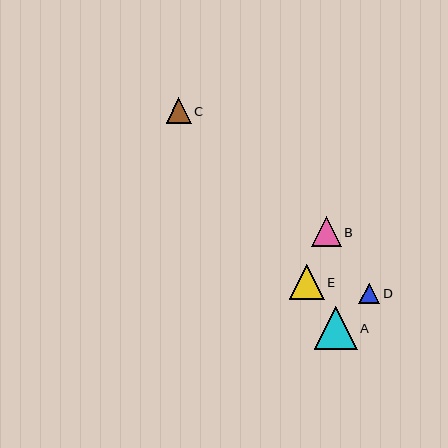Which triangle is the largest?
Triangle A is the largest with a size of approximately 43 pixels.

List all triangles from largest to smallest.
From largest to smallest: A, E, B, C, D.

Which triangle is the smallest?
Triangle D is the smallest with a size of approximately 21 pixels.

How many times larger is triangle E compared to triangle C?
Triangle E is approximately 1.4 times the size of triangle C.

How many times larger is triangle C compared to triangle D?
Triangle C is approximately 1.2 times the size of triangle D.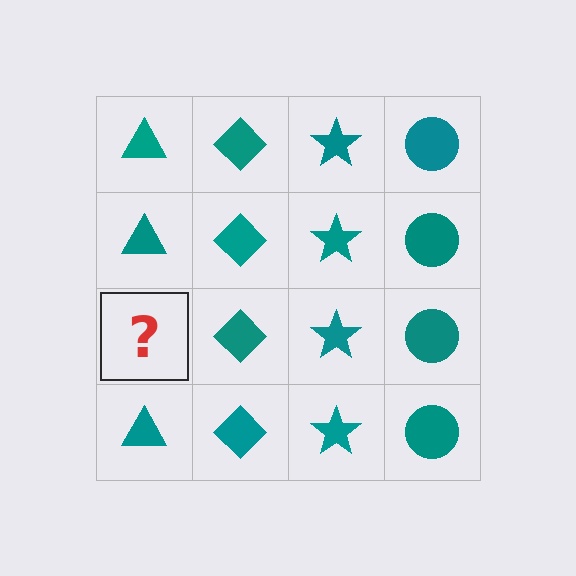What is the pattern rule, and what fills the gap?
The rule is that each column has a consistent shape. The gap should be filled with a teal triangle.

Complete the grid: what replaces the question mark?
The question mark should be replaced with a teal triangle.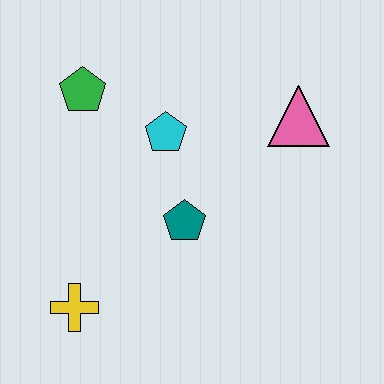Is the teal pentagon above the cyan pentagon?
No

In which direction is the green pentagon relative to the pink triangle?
The green pentagon is to the left of the pink triangle.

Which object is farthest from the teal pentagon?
The green pentagon is farthest from the teal pentagon.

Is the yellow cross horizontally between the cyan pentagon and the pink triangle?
No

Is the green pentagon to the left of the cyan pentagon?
Yes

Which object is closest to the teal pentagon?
The cyan pentagon is closest to the teal pentagon.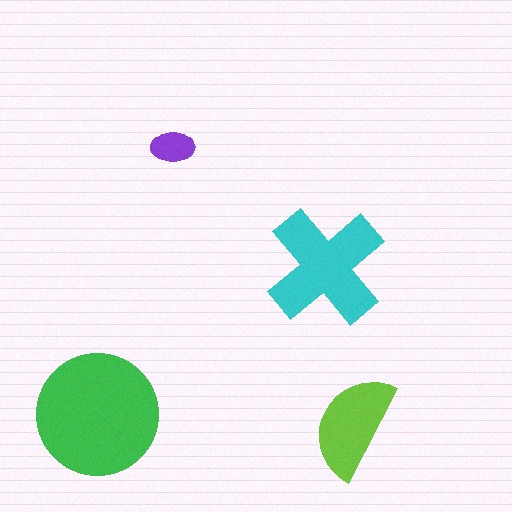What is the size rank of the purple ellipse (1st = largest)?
4th.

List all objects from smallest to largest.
The purple ellipse, the lime semicircle, the cyan cross, the green circle.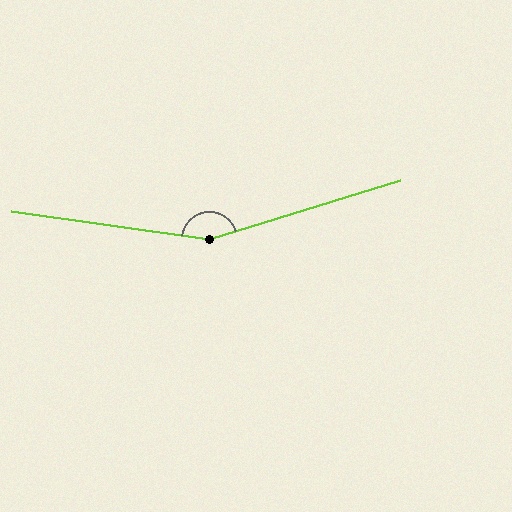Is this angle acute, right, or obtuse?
It is obtuse.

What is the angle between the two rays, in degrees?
Approximately 155 degrees.